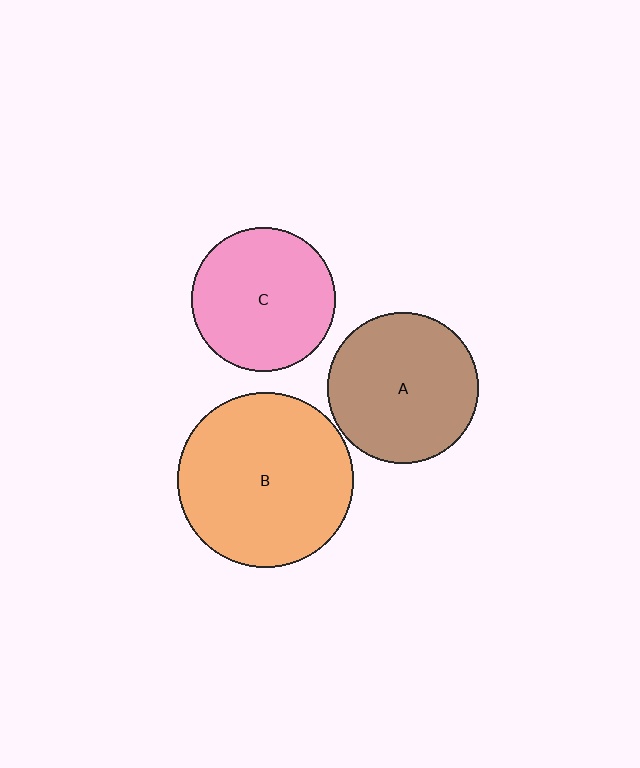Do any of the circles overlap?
No, none of the circles overlap.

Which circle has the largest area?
Circle B (orange).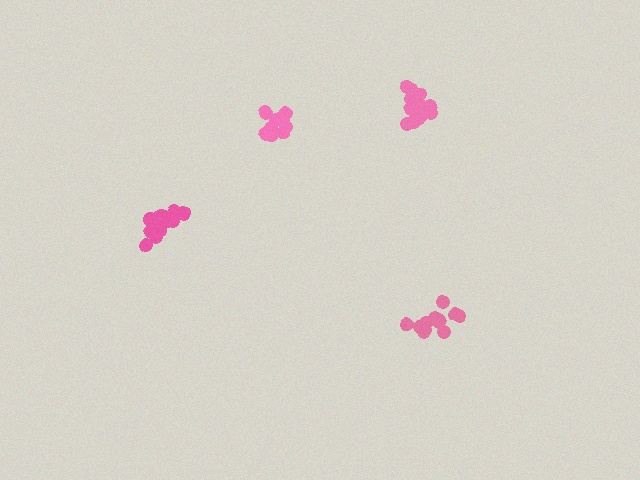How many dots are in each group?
Group 1: 15 dots, Group 2: 12 dots, Group 3: 11 dots, Group 4: 15 dots (53 total).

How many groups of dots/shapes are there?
There are 4 groups.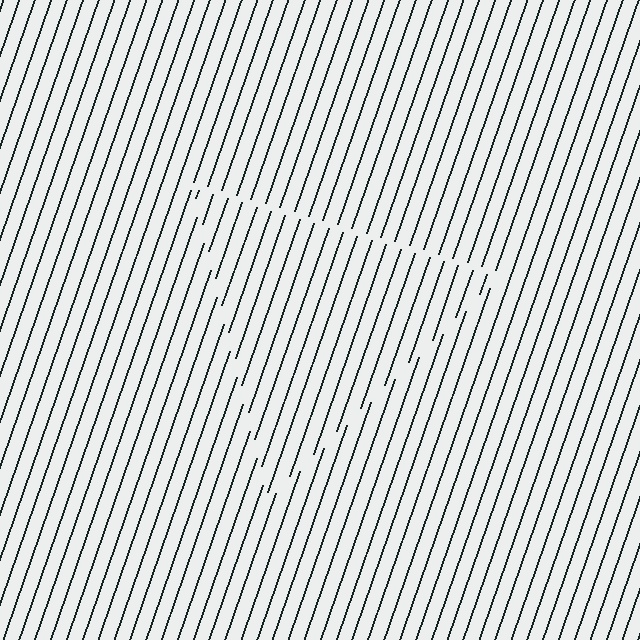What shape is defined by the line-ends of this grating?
An illusory triangle. The interior of the shape contains the same grating, shifted by half a period — the contour is defined by the phase discontinuity where line-ends from the inner and outer gratings abut.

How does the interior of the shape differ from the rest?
The interior of the shape contains the same grating, shifted by half a period — the contour is defined by the phase discontinuity where line-ends from the inner and outer gratings abut.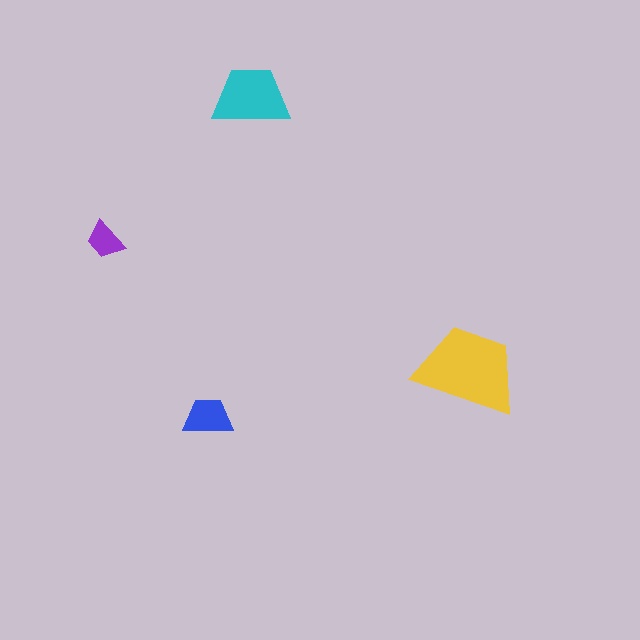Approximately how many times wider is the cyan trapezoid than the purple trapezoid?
About 2 times wider.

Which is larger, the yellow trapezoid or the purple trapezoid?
The yellow one.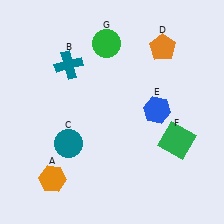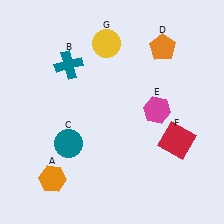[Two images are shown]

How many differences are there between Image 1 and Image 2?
There are 3 differences between the two images.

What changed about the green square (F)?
In Image 1, F is green. In Image 2, it changed to red.